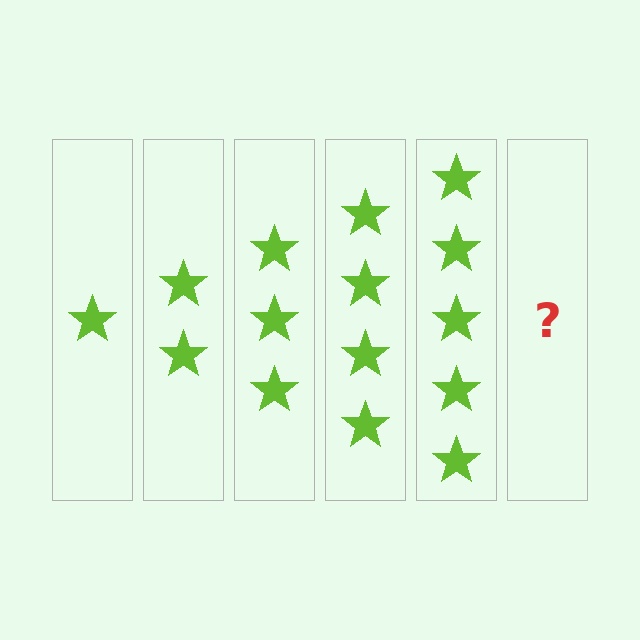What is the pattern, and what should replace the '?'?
The pattern is that each step adds one more star. The '?' should be 6 stars.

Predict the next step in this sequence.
The next step is 6 stars.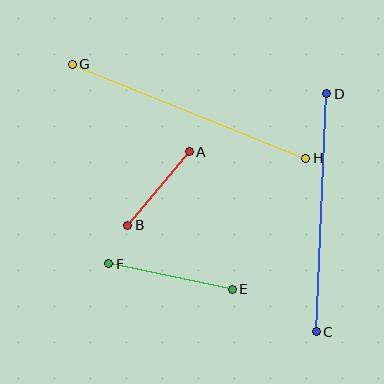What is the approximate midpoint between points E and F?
The midpoint is at approximately (170, 277) pixels.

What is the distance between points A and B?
The distance is approximately 96 pixels.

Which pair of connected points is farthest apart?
Points G and H are farthest apart.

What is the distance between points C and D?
The distance is approximately 238 pixels.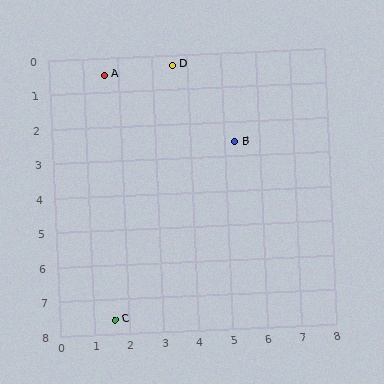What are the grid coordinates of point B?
Point B is at approximately (5.3, 2.6).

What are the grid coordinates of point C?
Point C is at approximately (1.6, 7.6).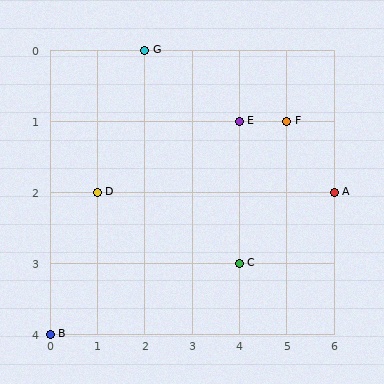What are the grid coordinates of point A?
Point A is at grid coordinates (6, 2).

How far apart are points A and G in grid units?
Points A and G are 4 columns and 2 rows apart (about 4.5 grid units diagonally).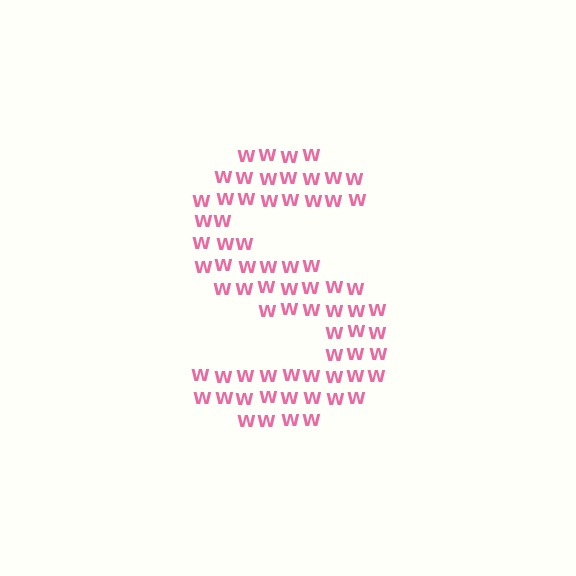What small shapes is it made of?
It is made of small letter W's.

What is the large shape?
The large shape is the letter S.